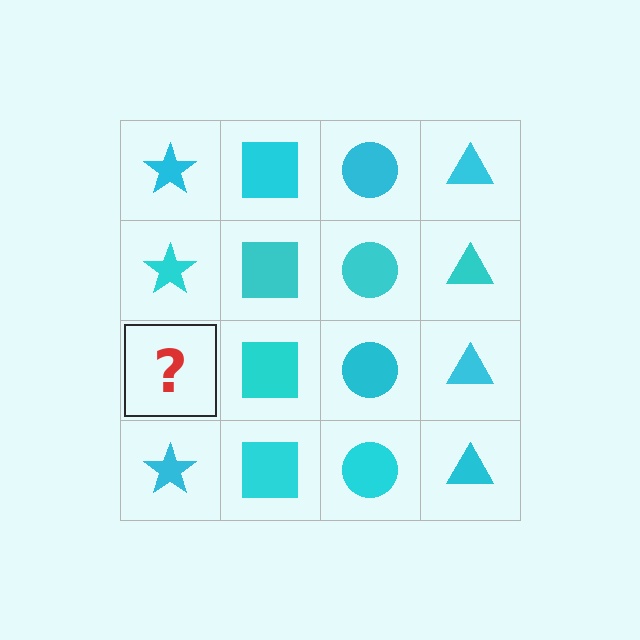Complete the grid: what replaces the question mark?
The question mark should be replaced with a cyan star.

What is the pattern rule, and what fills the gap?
The rule is that each column has a consistent shape. The gap should be filled with a cyan star.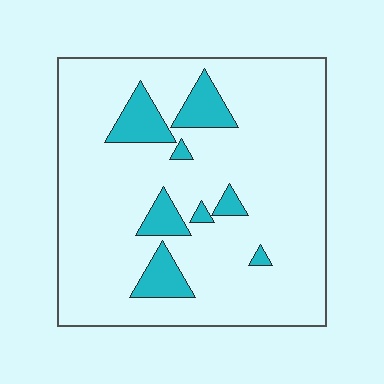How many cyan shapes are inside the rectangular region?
8.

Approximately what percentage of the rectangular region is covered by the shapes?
Approximately 15%.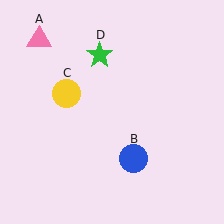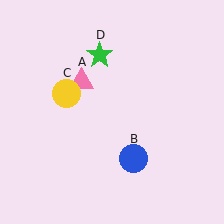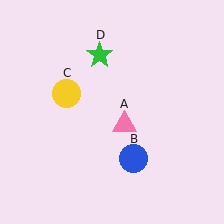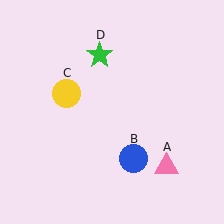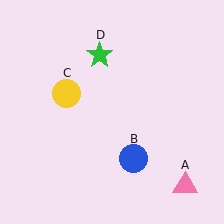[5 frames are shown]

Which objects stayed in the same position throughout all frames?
Blue circle (object B) and yellow circle (object C) and green star (object D) remained stationary.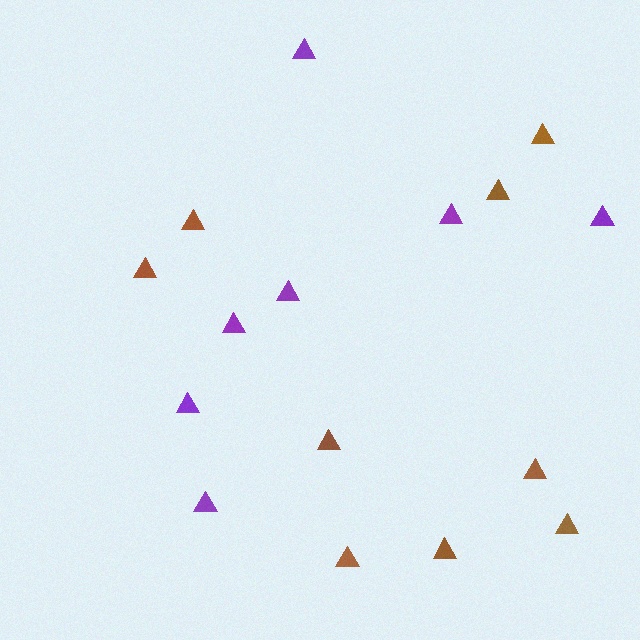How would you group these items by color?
There are 2 groups: one group of brown triangles (9) and one group of purple triangles (7).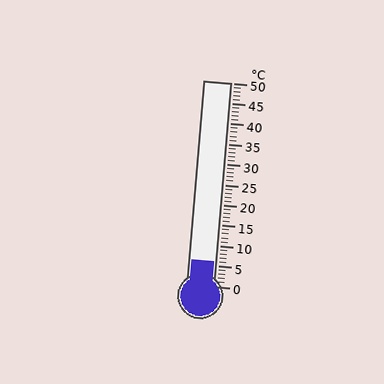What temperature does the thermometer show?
The thermometer shows approximately 6°C.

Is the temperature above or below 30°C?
The temperature is below 30°C.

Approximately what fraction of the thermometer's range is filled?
The thermometer is filled to approximately 10% of its range.